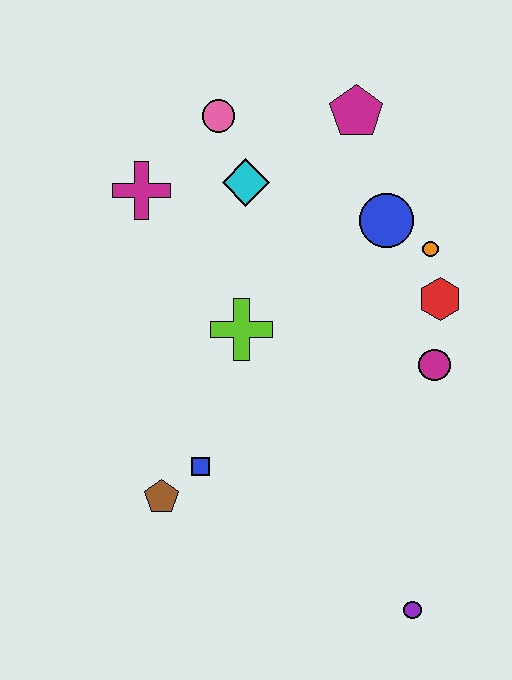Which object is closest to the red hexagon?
The orange circle is closest to the red hexagon.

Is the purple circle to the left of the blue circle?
No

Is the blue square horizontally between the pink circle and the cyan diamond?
No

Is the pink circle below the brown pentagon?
No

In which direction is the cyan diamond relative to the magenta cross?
The cyan diamond is to the right of the magenta cross.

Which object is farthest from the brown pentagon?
The magenta pentagon is farthest from the brown pentagon.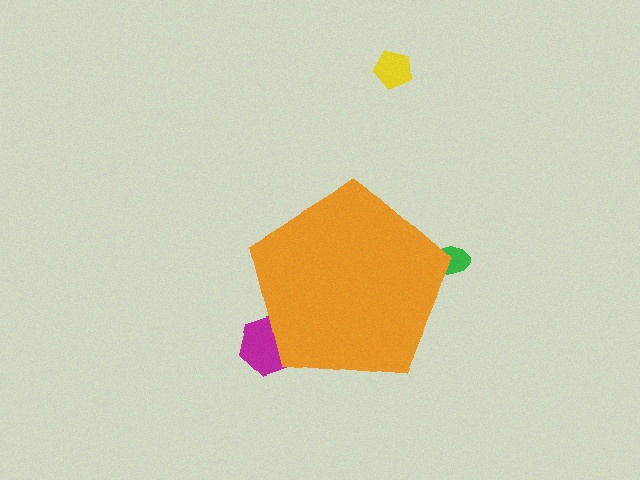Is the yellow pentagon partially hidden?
No, the yellow pentagon is fully visible.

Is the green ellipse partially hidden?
Yes, the green ellipse is partially hidden behind the orange pentagon.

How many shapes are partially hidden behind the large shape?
2 shapes are partially hidden.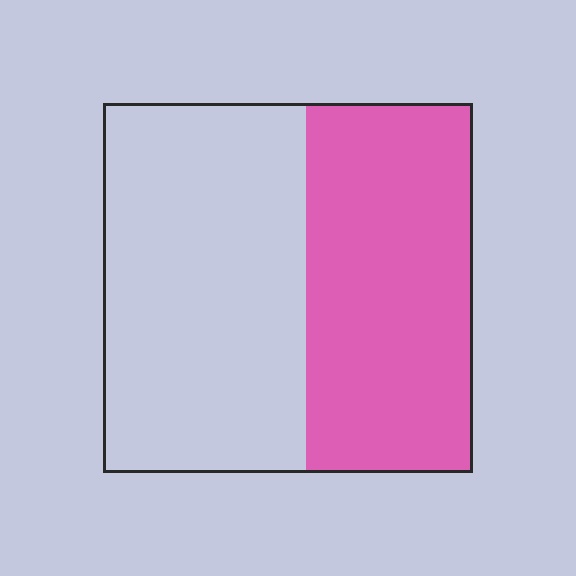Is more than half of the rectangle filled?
No.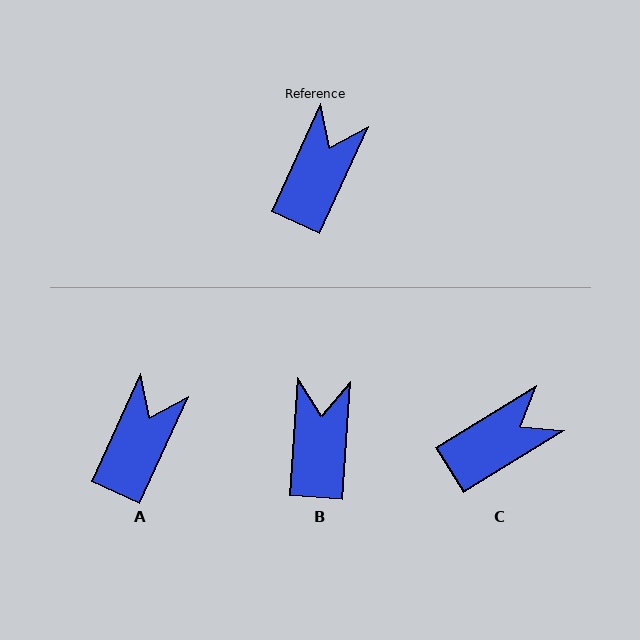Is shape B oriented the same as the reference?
No, it is off by about 21 degrees.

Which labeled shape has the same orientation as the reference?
A.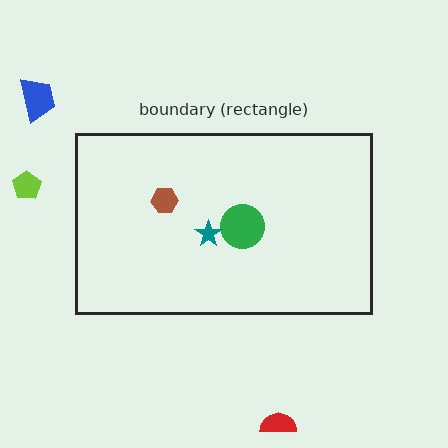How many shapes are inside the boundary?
3 inside, 3 outside.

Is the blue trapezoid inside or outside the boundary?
Outside.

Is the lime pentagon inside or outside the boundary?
Outside.